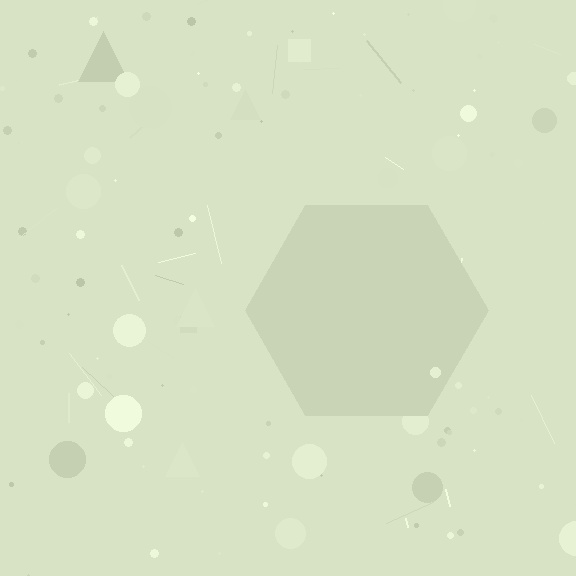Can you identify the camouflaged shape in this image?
The camouflaged shape is a hexagon.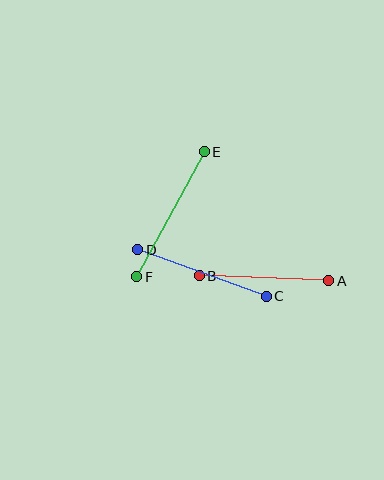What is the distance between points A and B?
The distance is approximately 129 pixels.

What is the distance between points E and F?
The distance is approximately 142 pixels.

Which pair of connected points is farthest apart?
Points E and F are farthest apart.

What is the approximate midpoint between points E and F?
The midpoint is at approximately (171, 214) pixels.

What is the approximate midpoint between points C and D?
The midpoint is at approximately (202, 273) pixels.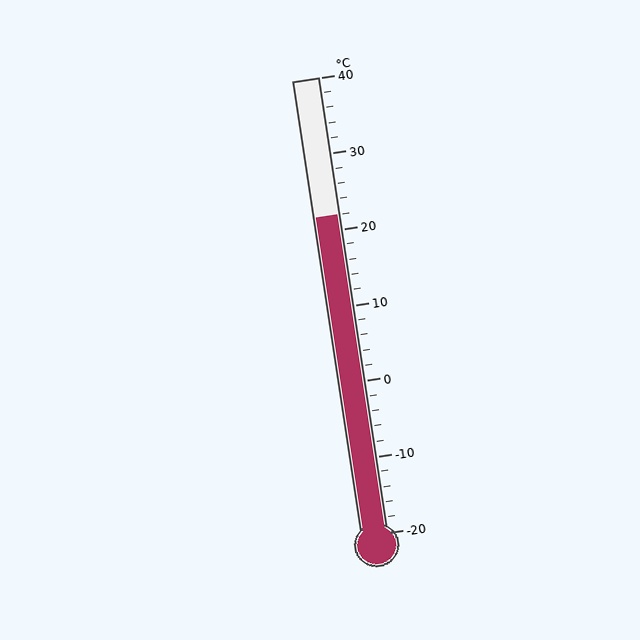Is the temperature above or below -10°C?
The temperature is above -10°C.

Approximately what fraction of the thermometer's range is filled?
The thermometer is filled to approximately 70% of its range.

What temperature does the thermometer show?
The thermometer shows approximately 22°C.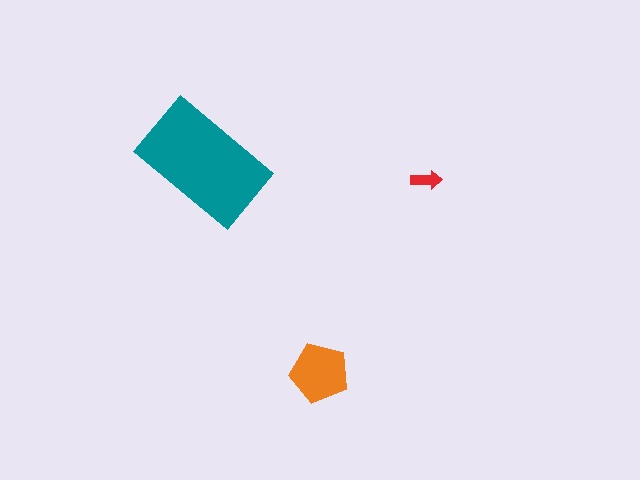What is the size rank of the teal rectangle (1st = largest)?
1st.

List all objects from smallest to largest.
The red arrow, the orange pentagon, the teal rectangle.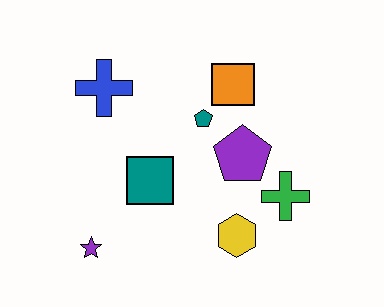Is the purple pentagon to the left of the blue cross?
No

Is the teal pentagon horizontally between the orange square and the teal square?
Yes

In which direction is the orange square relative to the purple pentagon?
The orange square is above the purple pentagon.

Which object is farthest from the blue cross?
The green cross is farthest from the blue cross.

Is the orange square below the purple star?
No